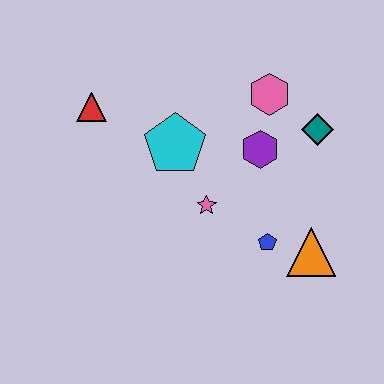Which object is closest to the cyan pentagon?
The pink star is closest to the cyan pentagon.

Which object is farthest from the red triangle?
The orange triangle is farthest from the red triangle.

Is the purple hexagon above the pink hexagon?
No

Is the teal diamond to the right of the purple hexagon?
Yes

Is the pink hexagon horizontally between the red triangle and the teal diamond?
Yes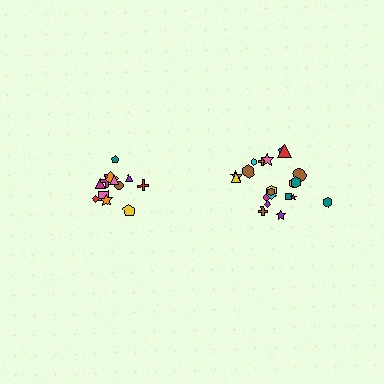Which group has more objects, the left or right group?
The right group.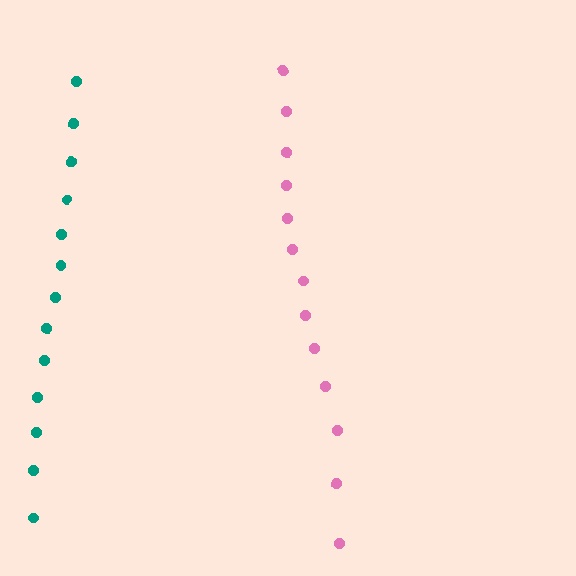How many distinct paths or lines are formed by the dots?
There are 2 distinct paths.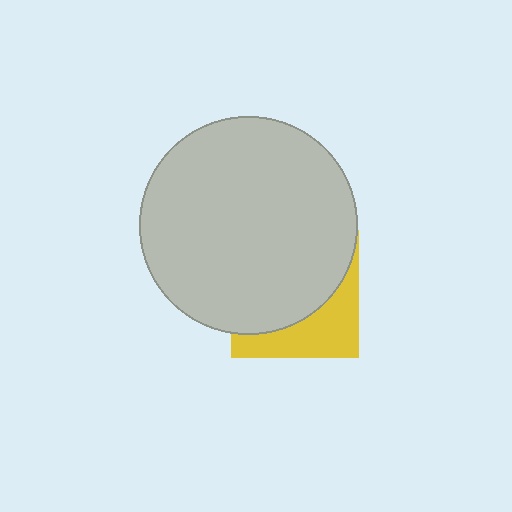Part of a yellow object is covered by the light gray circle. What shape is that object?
It is a square.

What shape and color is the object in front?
The object in front is a light gray circle.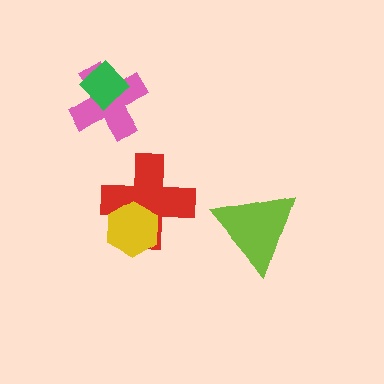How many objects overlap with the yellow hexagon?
1 object overlaps with the yellow hexagon.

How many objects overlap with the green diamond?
1 object overlaps with the green diamond.